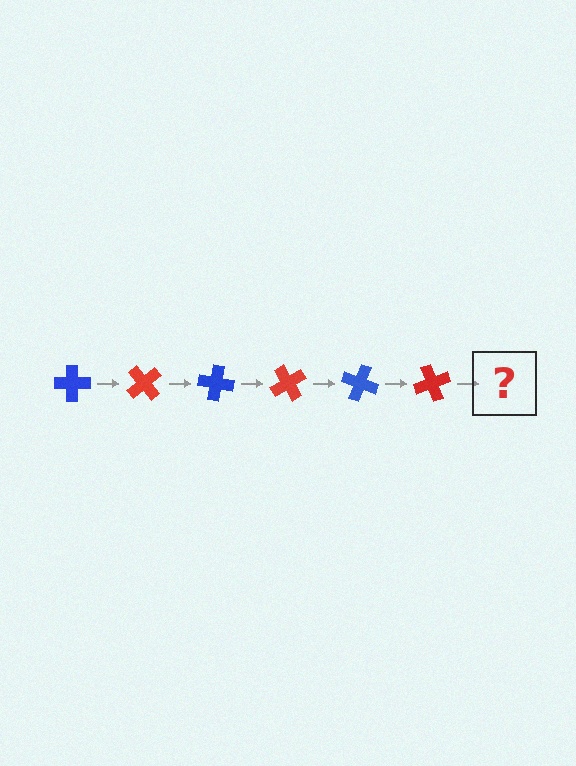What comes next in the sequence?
The next element should be a blue cross, rotated 300 degrees from the start.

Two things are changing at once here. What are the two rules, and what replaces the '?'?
The two rules are that it rotates 50 degrees each step and the color cycles through blue and red. The '?' should be a blue cross, rotated 300 degrees from the start.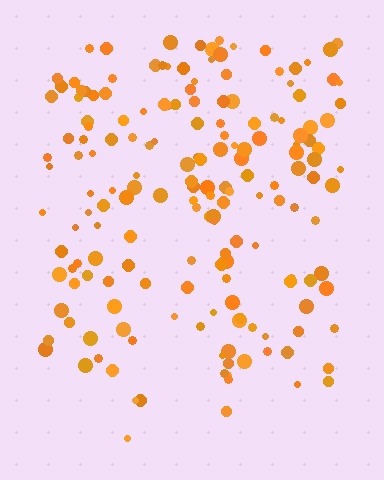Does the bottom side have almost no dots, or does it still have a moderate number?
Still a moderate number, just noticeably fewer than the top.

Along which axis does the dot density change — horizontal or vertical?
Vertical.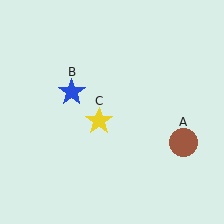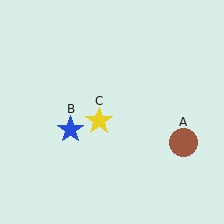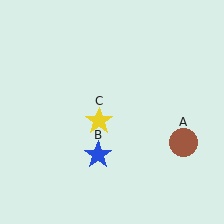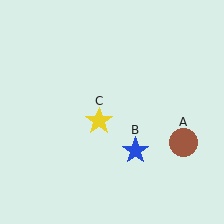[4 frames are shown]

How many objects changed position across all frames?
1 object changed position: blue star (object B).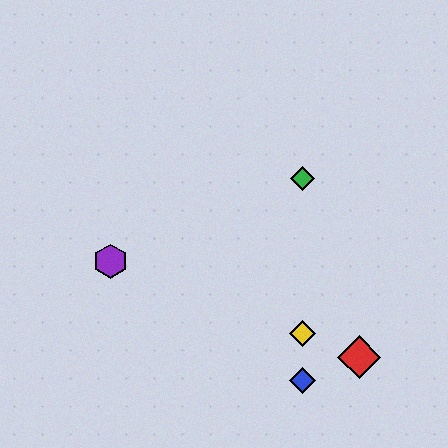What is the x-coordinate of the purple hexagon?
The purple hexagon is at x≈110.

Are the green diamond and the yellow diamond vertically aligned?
Yes, both are at x≈302.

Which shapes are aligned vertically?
The blue diamond, the green diamond, the yellow diamond are aligned vertically.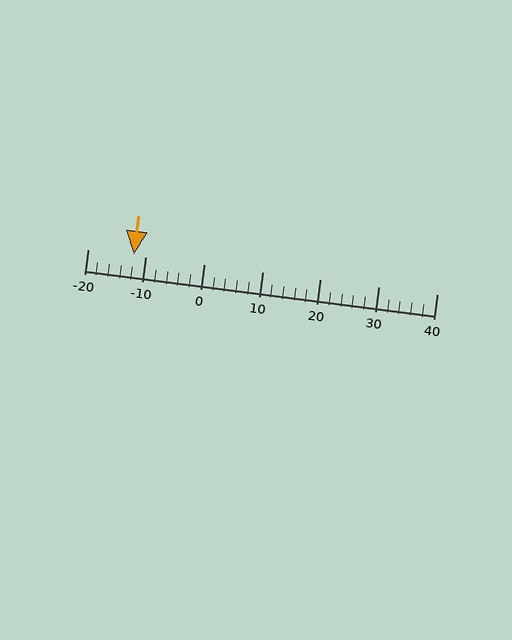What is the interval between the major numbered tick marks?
The major tick marks are spaced 10 units apart.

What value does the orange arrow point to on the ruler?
The orange arrow points to approximately -12.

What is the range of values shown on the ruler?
The ruler shows values from -20 to 40.